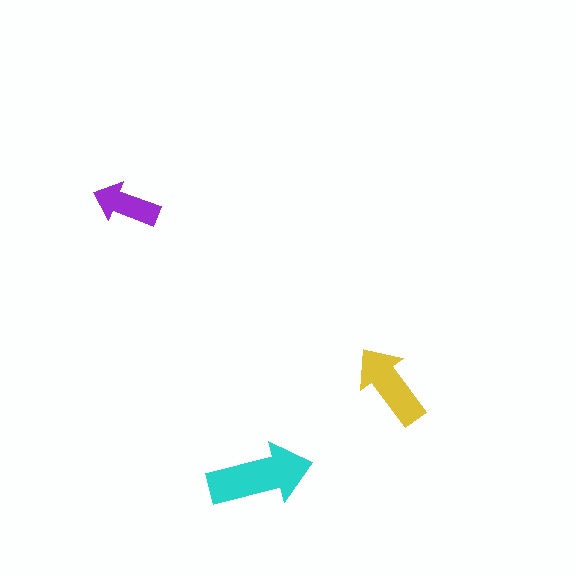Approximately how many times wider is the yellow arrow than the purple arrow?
About 1.5 times wider.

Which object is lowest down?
The cyan arrow is bottommost.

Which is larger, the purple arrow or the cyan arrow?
The cyan one.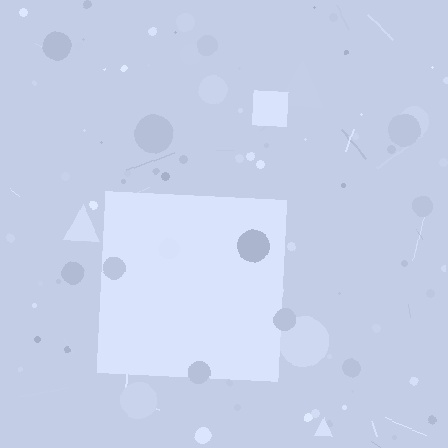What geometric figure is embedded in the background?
A square is embedded in the background.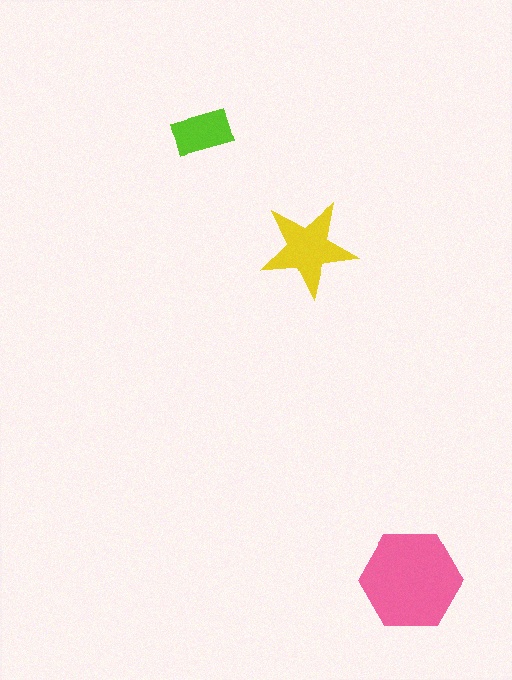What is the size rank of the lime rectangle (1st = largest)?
3rd.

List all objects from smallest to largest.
The lime rectangle, the yellow star, the pink hexagon.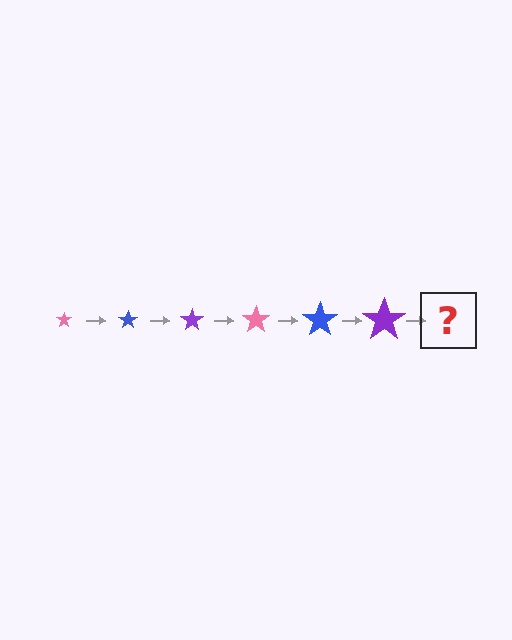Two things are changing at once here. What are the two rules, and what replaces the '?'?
The two rules are that the star grows larger each step and the color cycles through pink, blue, and purple. The '?' should be a pink star, larger than the previous one.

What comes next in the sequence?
The next element should be a pink star, larger than the previous one.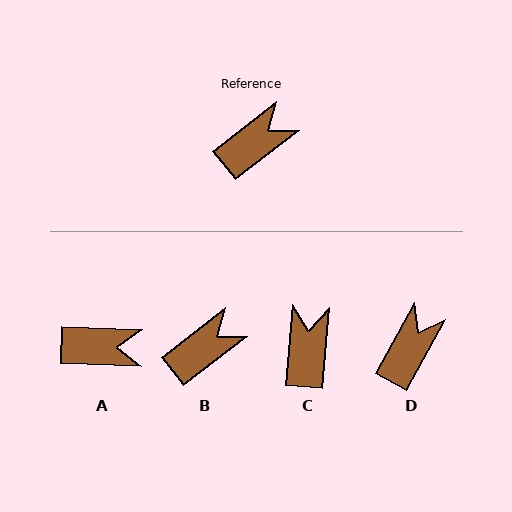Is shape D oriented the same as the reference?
No, it is off by about 23 degrees.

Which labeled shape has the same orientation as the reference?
B.